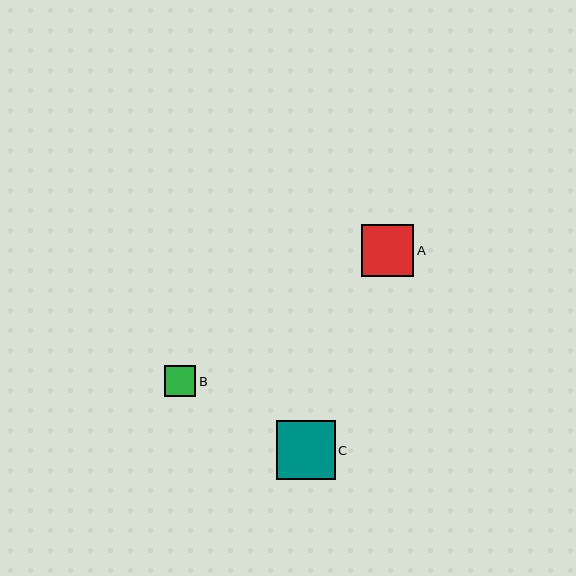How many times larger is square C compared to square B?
Square C is approximately 1.9 times the size of square B.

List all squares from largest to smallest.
From largest to smallest: C, A, B.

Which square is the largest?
Square C is the largest with a size of approximately 59 pixels.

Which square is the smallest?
Square B is the smallest with a size of approximately 31 pixels.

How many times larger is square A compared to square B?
Square A is approximately 1.6 times the size of square B.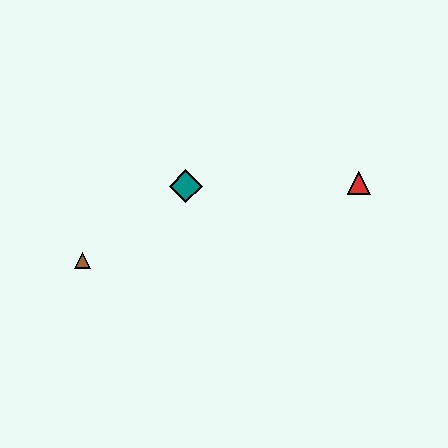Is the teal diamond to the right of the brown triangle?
Yes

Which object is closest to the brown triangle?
The teal diamond is closest to the brown triangle.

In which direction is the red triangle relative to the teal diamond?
The red triangle is to the right of the teal diamond.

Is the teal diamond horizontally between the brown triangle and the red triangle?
Yes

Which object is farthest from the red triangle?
The brown triangle is farthest from the red triangle.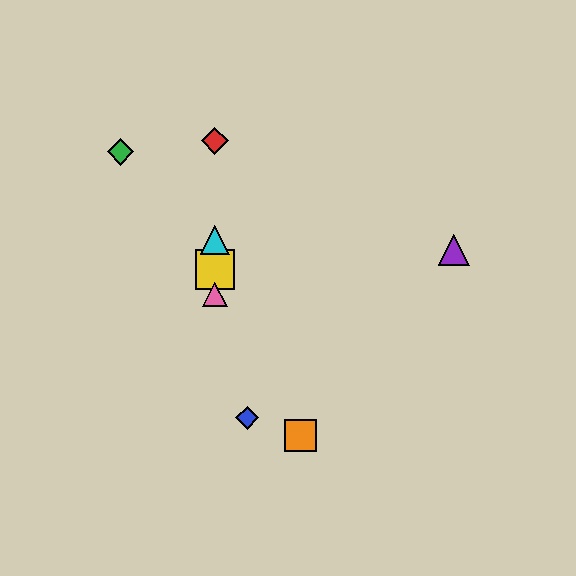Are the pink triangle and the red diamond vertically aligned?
Yes, both are at x≈215.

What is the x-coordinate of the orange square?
The orange square is at x≈300.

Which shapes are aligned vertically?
The red diamond, the yellow square, the cyan triangle, the pink triangle are aligned vertically.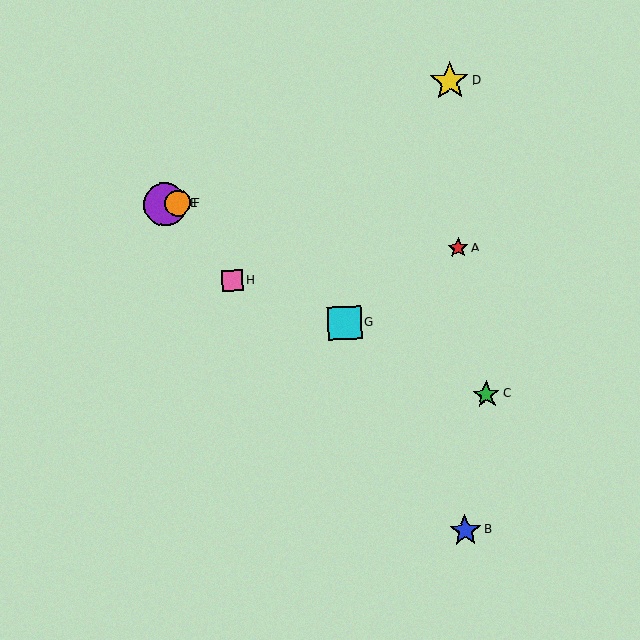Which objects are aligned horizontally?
Objects E, F are aligned horizontally.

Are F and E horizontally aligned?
Yes, both are at y≈203.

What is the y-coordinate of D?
Object D is at y≈81.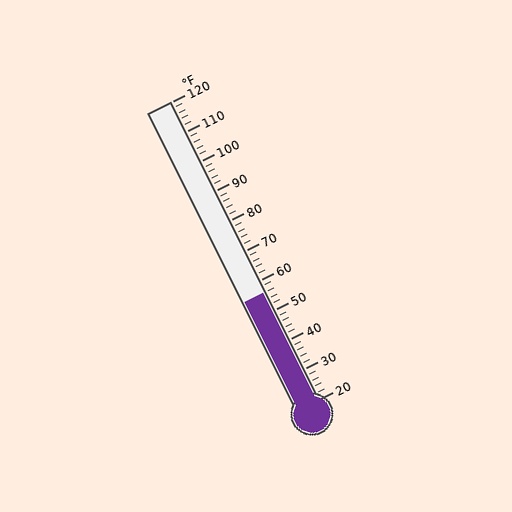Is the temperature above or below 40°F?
The temperature is above 40°F.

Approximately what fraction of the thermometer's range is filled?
The thermometer is filled to approximately 35% of its range.